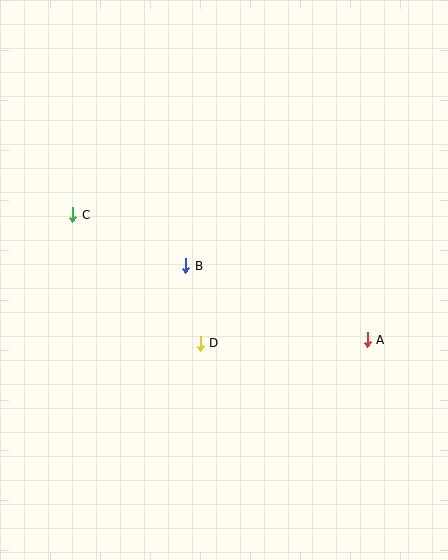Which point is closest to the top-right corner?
Point A is closest to the top-right corner.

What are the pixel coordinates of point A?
Point A is at (367, 340).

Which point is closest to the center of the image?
Point B at (186, 266) is closest to the center.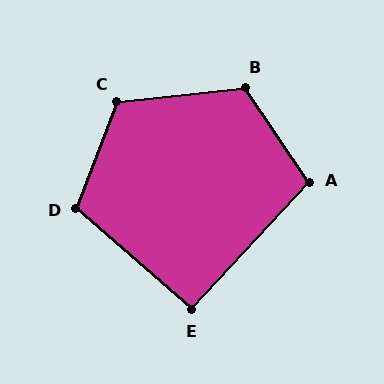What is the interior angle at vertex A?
Approximately 103 degrees (obtuse).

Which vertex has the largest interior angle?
C, at approximately 118 degrees.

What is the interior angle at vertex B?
Approximately 117 degrees (obtuse).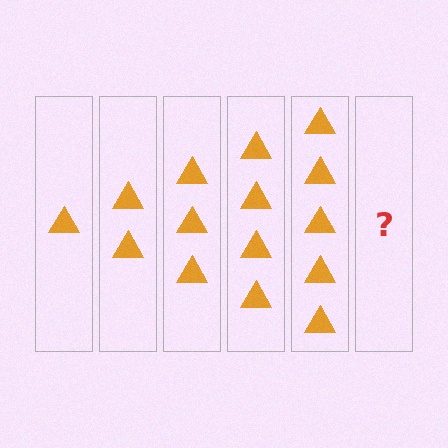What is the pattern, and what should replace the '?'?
The pattern is that each step adds one more triangle. The '?' should be 6 triangles.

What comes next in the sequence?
The next element should be 6 triangles.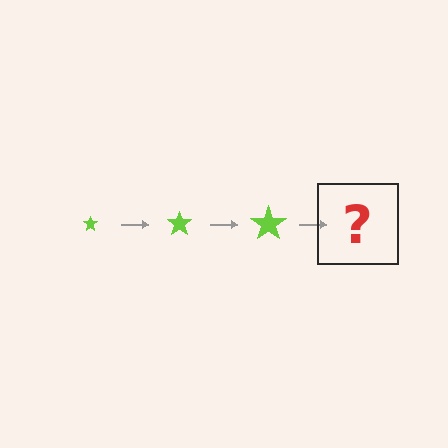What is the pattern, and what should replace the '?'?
The pattern is that the star gets progressively larger each step. The '?' should be a lime star, larger than the previous one.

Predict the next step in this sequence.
The next step is a lime star, larger than the previous one.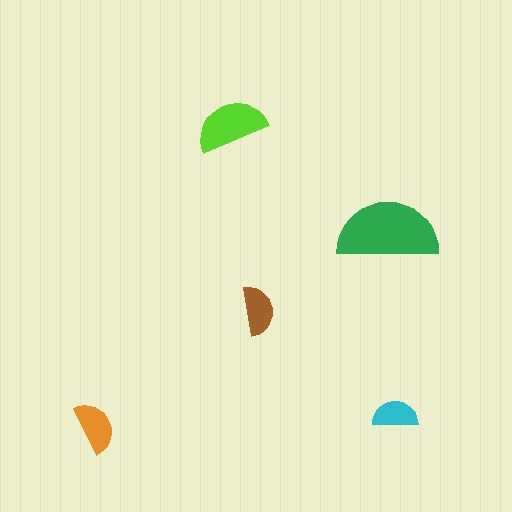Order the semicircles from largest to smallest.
the green one, the lime one, the orange one, the brown one, the cyan one.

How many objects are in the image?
There are 5 objects in the image.